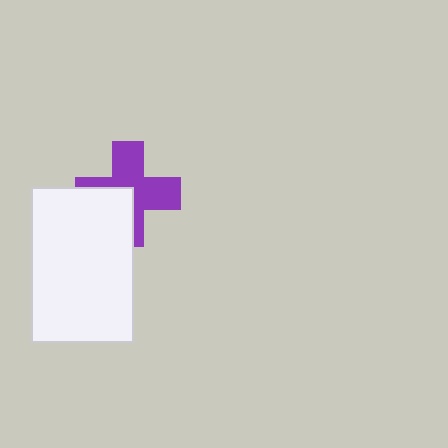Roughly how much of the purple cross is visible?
About half of it is visible (roughly 63%).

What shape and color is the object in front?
The object in front is a white rectangle.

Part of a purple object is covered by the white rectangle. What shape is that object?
It is a cross.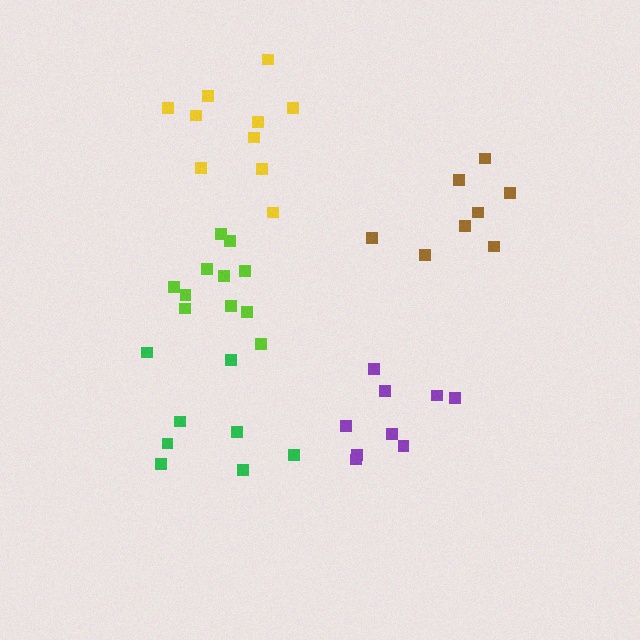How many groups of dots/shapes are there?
There are 5 groups.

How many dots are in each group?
Group 1: 10 dots, Group 2: 9 dots, Group 3: 11 dots, Group 4: 8 dots, Group 5: 8 dots (46 total).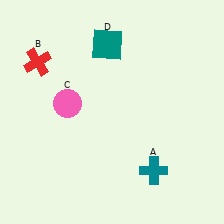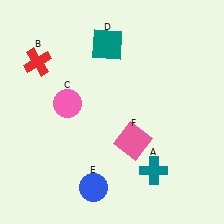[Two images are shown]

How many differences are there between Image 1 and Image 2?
There are 2 differences between the two images.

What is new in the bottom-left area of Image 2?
A blue circle (E) was added in the bottom-left area of Image 2.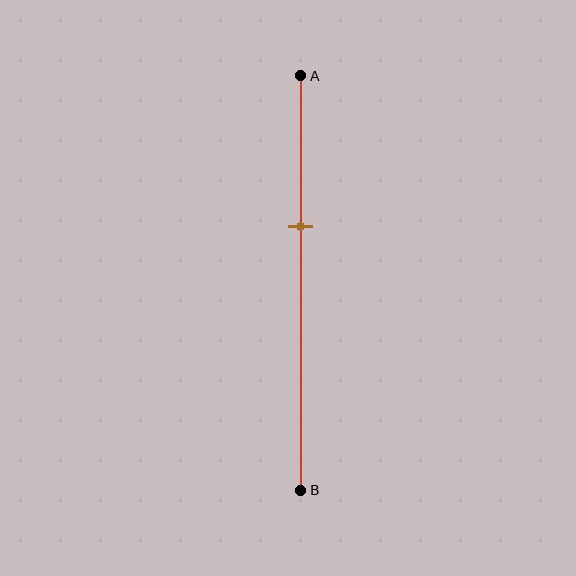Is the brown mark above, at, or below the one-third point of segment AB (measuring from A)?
The brown mark is below the one-third point of segment AB.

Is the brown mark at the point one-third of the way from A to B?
No, the mark is at about 35% from A, not at the 33% one-third point.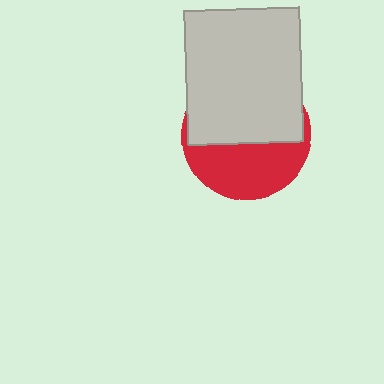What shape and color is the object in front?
The object in front is a light gray rectangle.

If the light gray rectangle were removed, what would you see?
You would see the complete red circle.